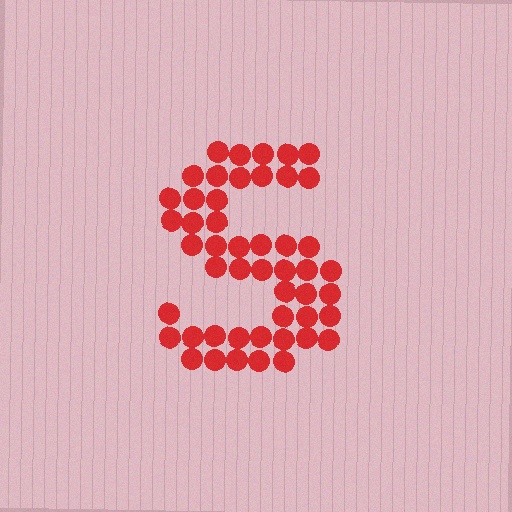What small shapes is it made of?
It is made of small circles.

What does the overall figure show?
The overall figure shows the letter S.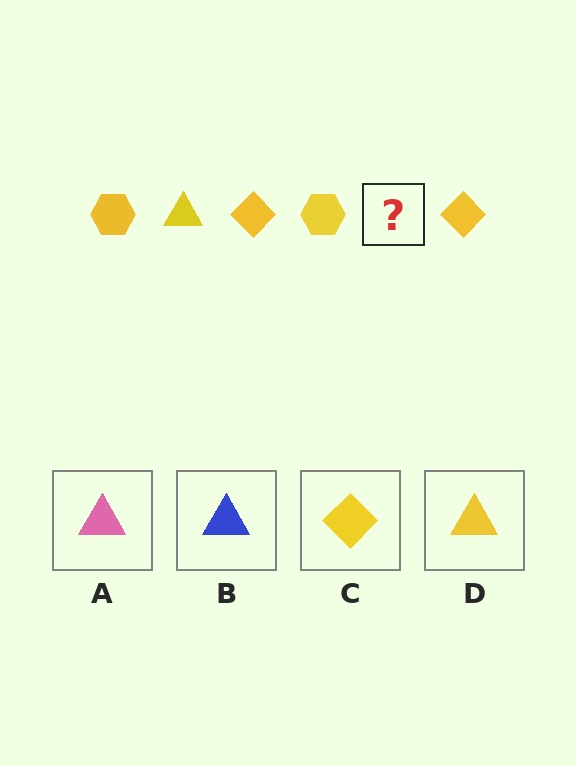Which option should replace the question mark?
Option D.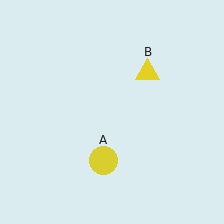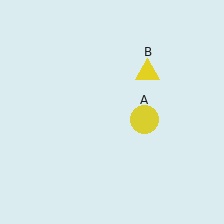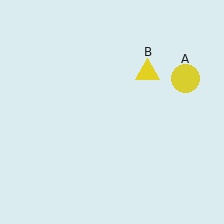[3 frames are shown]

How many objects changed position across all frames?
1 object changed position: yellow circle (object A).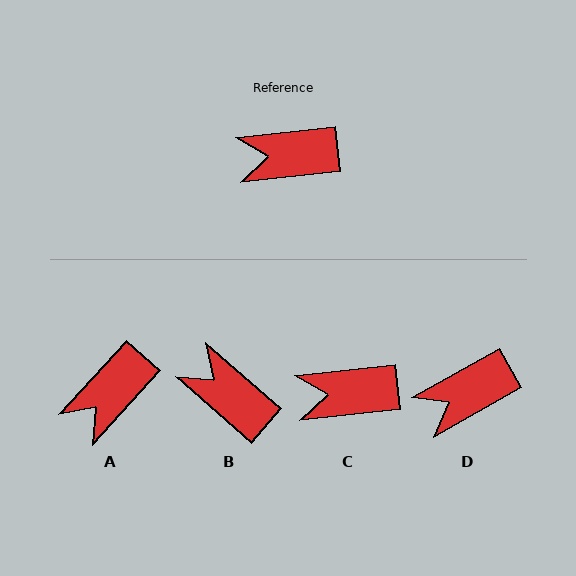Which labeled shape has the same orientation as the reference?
C.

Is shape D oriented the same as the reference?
No, it is off by about 23 degrees.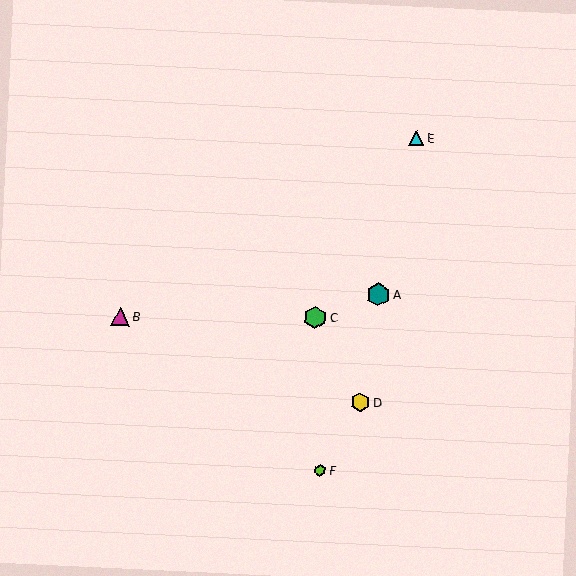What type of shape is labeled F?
Shape F is a lime hexagon.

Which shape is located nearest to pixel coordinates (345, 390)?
The yellow hexagon (labeled D) at (360, 402) is nearest to that location.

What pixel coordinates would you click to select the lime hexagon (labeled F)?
Click at (320, 470) to select the lime hexagon F.